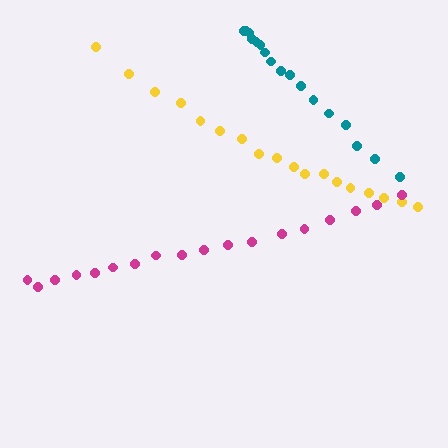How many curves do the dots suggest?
There are 3 distinct paths.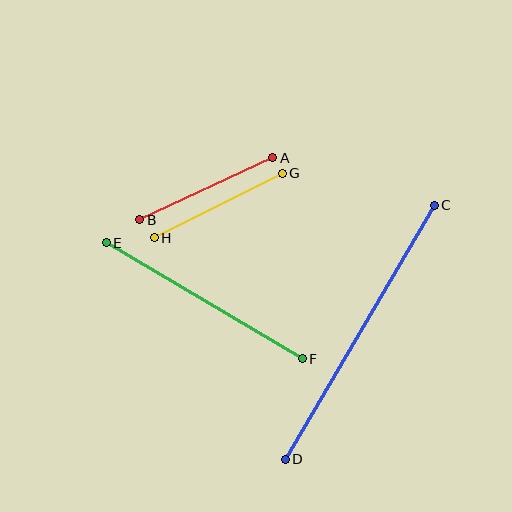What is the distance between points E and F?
The distance is approximately 228 pixels.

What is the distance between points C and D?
The distance is approximately 295 pixels.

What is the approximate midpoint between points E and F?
The midpoint is at approximately (204, 301) pixels.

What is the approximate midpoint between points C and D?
The midpoint is at approximately (360, 332) pixels.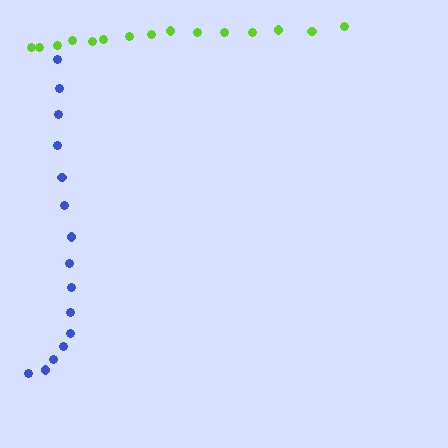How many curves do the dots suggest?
There are 2 distinct paths.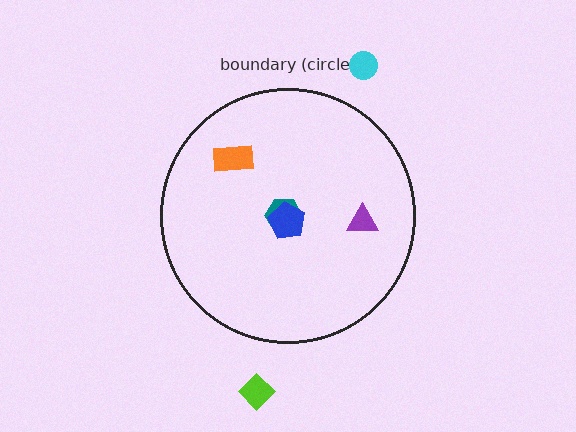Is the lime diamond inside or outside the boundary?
Outside.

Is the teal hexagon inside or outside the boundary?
Inside.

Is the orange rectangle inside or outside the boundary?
Inside.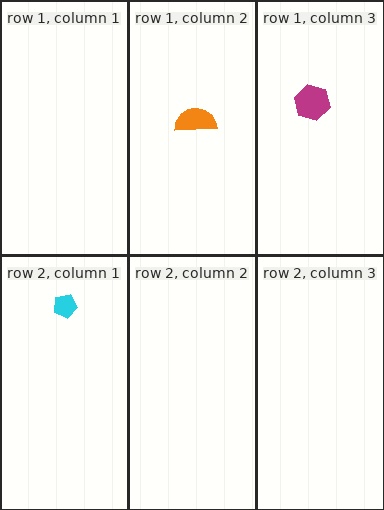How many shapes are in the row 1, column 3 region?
1.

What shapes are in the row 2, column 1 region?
The cyan pentagon.